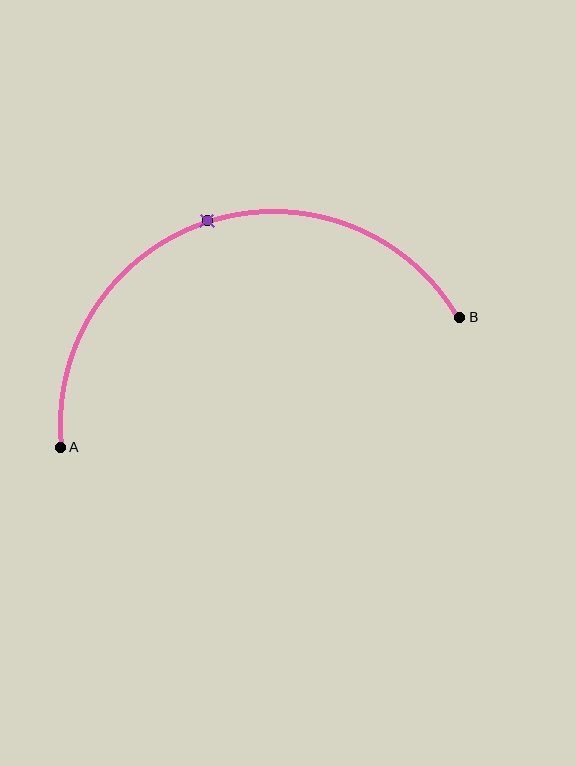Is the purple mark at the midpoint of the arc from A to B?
Yes. The purple mark lies on the arc at equal arc-length from both A and B — it is the arc midpoint.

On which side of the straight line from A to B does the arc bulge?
The arc bulges above the straight line connecting A and B.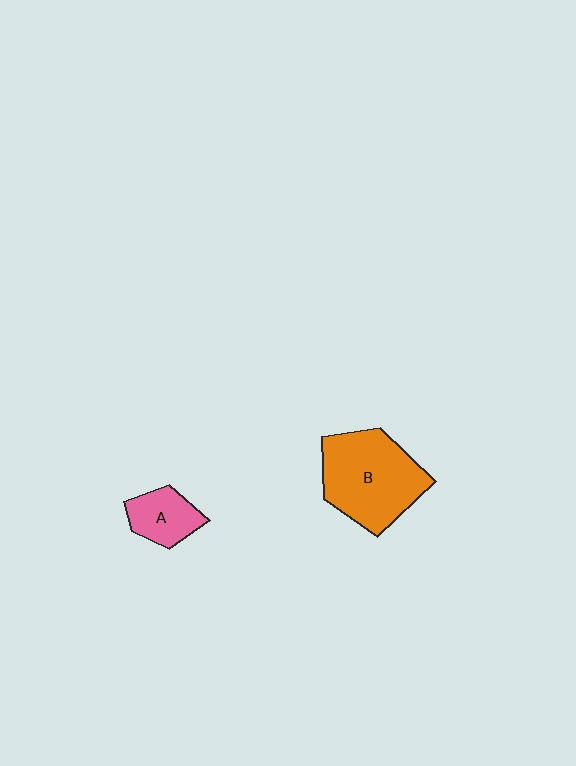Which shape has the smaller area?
Shape A (pink).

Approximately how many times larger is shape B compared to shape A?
Approximately 2.4 times.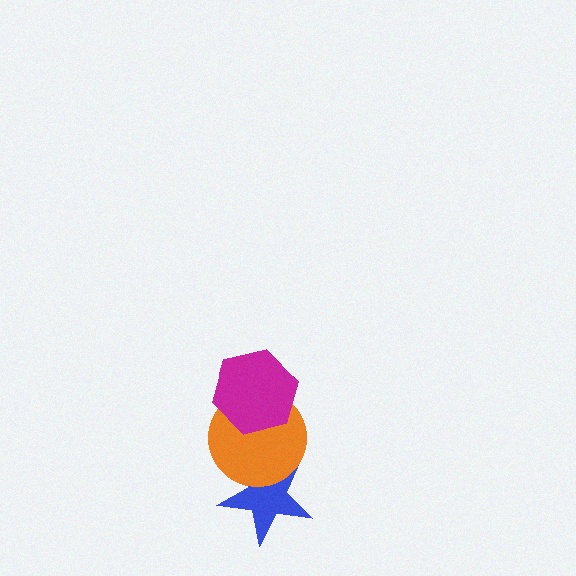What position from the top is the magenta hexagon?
The magenta hexagon is 1st from the top.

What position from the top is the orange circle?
The orange circle is 2nd from the top.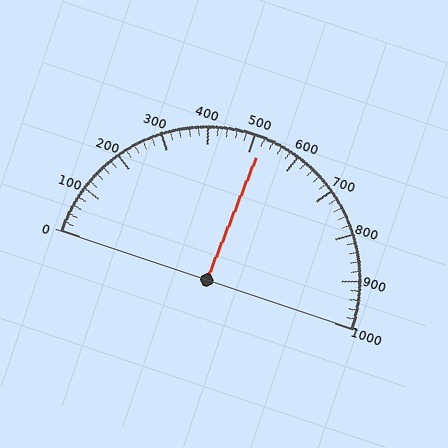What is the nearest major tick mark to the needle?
The nearest major tick mark is 500.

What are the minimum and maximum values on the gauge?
The gauge ranges from 0 to 1000.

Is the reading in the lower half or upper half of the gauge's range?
The reading is in the upper half of the range (0 to 1000).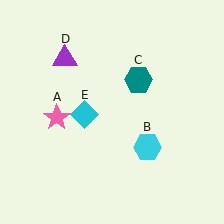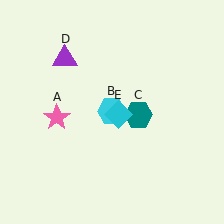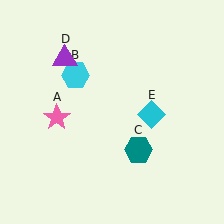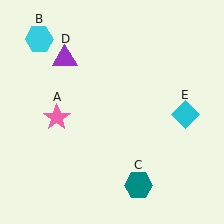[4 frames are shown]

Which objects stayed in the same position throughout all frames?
Pink star (object A) and purple triangle (object D) remained stationary.